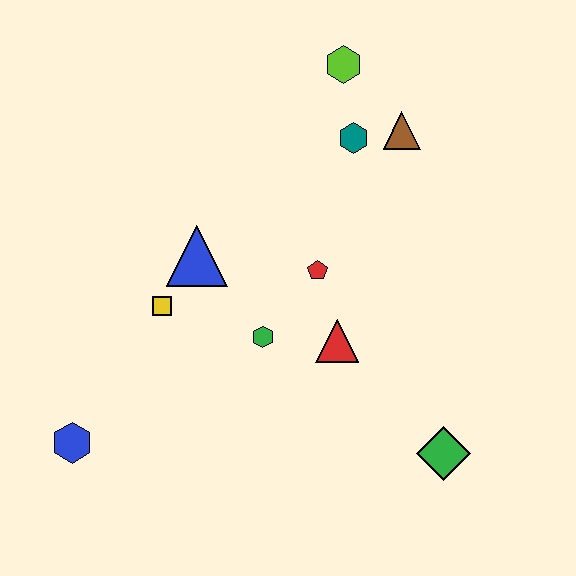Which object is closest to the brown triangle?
The teal hexagon is closest to the brown triangle.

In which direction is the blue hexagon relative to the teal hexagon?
The blue hexagon is below the teal hexagon.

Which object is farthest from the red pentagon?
The blue hexagon is farthest from the red pentagon.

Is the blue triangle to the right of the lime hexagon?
No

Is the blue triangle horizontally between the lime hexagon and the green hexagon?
No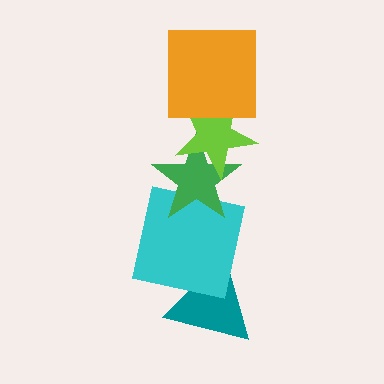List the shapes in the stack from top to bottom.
From top to bottom: the orange square, the lime star, the green star, the cyan square, the teal triangle.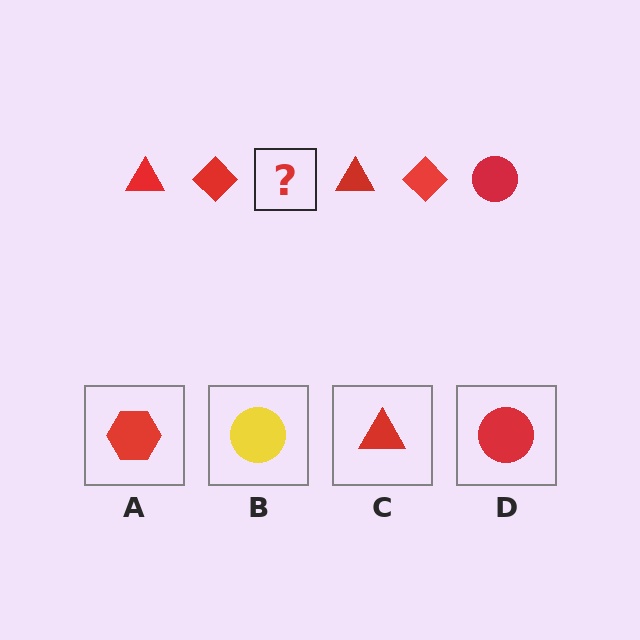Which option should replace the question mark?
Option D.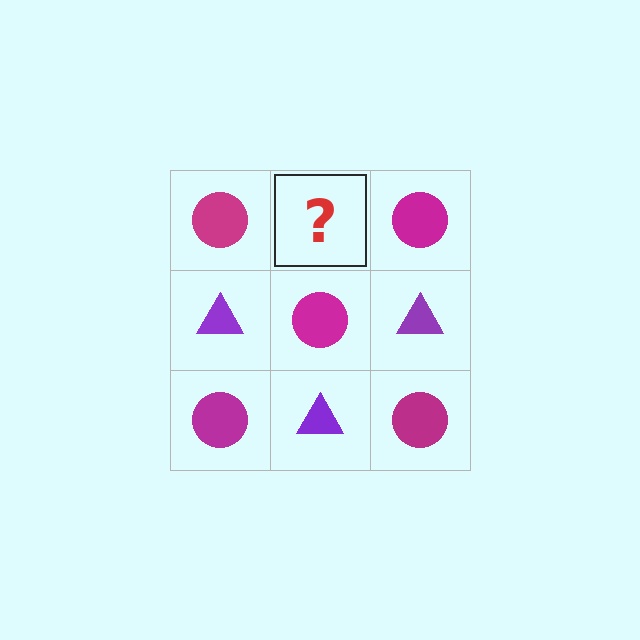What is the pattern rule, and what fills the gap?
The rule is that it alternates magenta circle and purple triangle in a checkerboard pattern. The gap should be filled with a purple triangle.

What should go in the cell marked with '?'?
The missing cell should contain a purple triangle.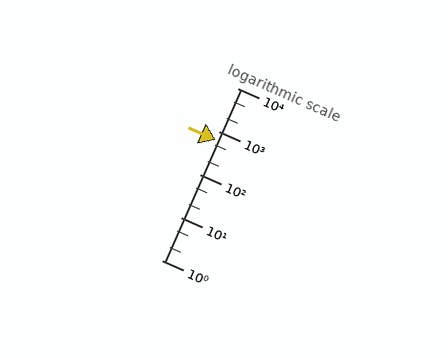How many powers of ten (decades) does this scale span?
The scale spans 4 decades, from 1 to 10000.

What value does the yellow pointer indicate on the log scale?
The pointer indicates approximately 630.